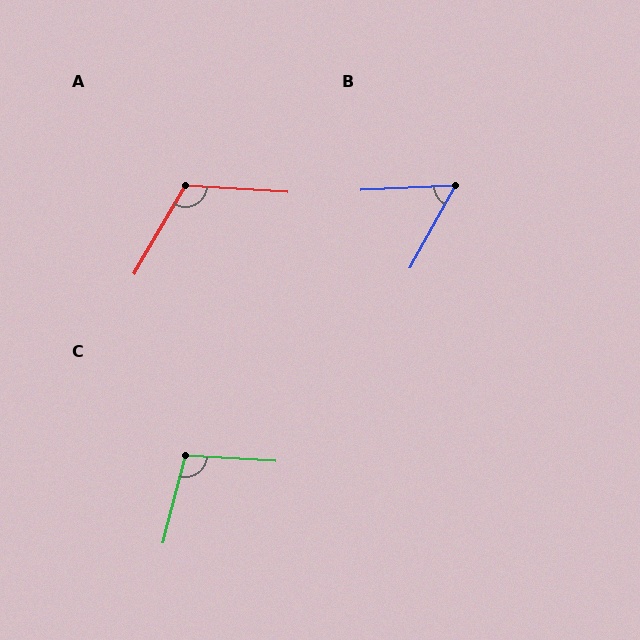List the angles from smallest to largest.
B (58°), C (101°), A (116°).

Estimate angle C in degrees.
Approximately 101 degrees.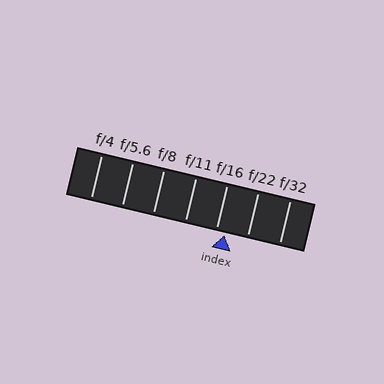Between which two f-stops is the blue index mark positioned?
The index mark is between f/16 and f/22.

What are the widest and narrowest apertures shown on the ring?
The widest aperture shown is f/4 and the narrowest is f/32.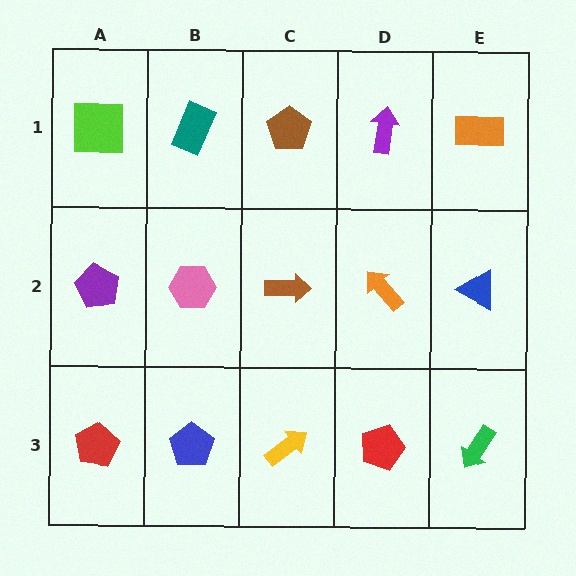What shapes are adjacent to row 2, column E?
An orange rectangle (row 1, column E), a green arrow (row 3, column E), an orange arrow (row 2, column D).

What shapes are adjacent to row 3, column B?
A pink hexagon (row 2, column B), a red pentagon (row 3, column A), a yellow arrow (row 3, column C).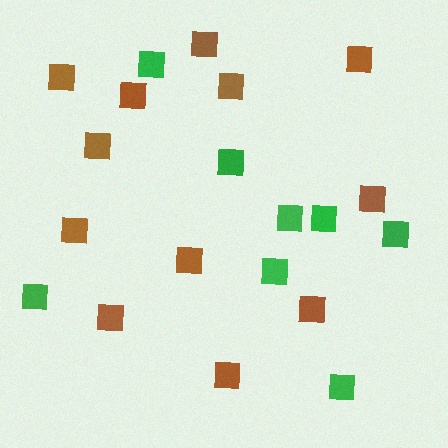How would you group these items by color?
There are 2 groups: one group of brown squares (12) and one group of green squares (8).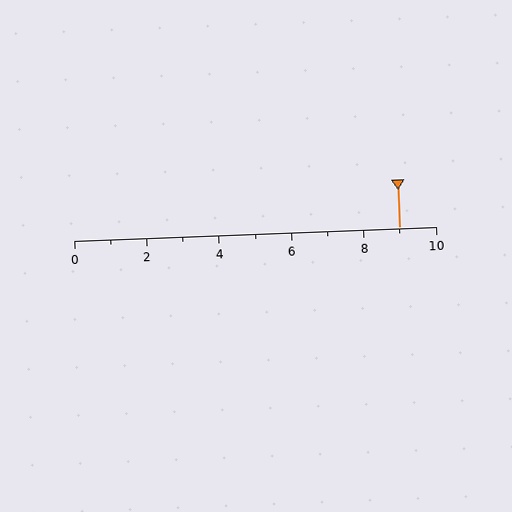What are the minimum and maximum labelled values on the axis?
The axis runs from 0 to 10.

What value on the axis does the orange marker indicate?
The marker indicates approximately 9.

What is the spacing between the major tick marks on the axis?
The major ticks are spaced 2 apart.